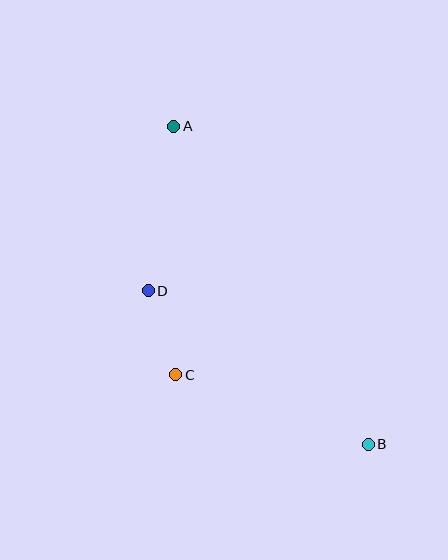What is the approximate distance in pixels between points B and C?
The distance between B and C is approximately 205 pixels.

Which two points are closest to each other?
Points C and D are closest to each other.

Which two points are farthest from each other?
Points A and B are farthest from each other.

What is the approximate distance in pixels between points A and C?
The distance between A and C is approximately 248 pixels.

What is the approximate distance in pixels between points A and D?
The distance between A and D is approximately 167 pixels.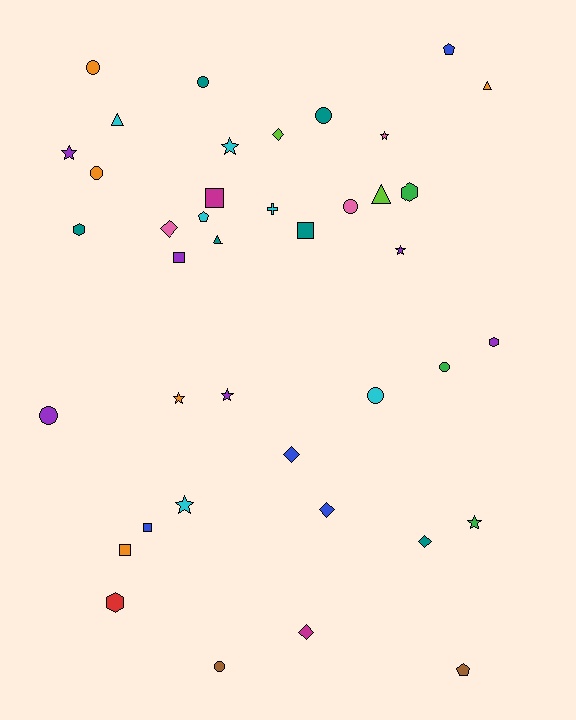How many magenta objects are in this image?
There are 2 magenta objects.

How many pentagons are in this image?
There are 3 pentagons.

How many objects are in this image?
There are 40 objects.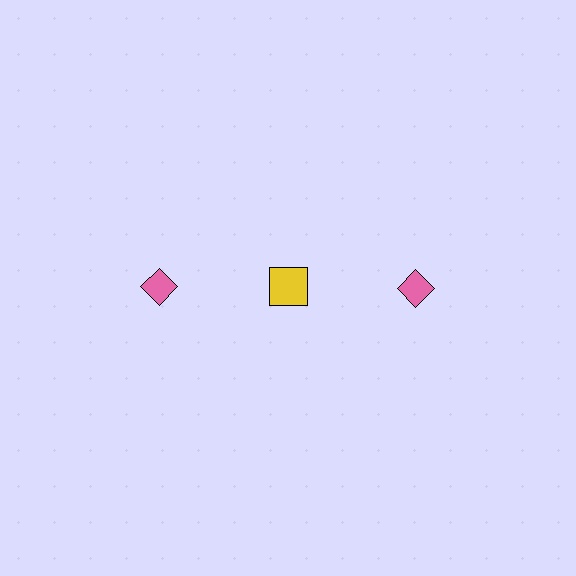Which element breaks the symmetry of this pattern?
The yellow square in the top row, second from left column breaks the symmetry. All other shapes are pink diamonds.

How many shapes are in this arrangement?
There are 3 shapes arranged in a grid pattern.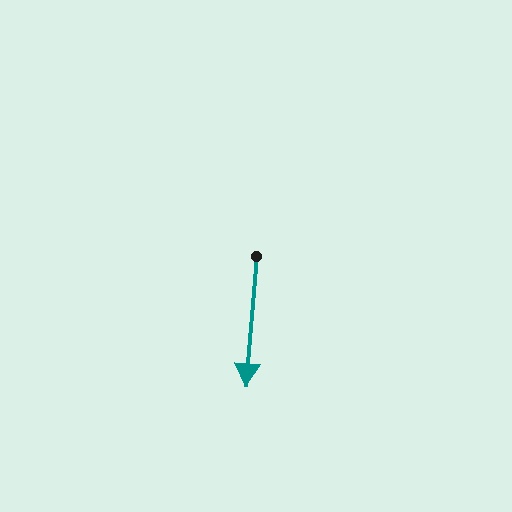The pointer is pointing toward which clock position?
Roughly 6 o'clock.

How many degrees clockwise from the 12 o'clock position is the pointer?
Approximately 184 degrees.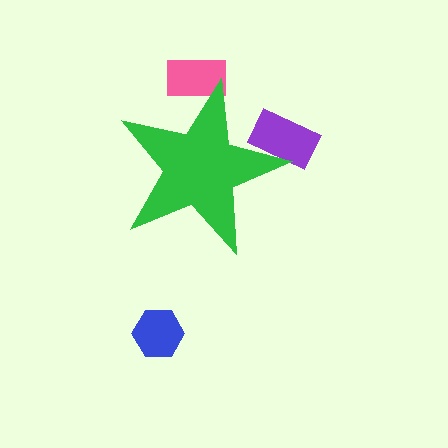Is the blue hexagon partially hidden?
No, the blue hexagon is fully visible.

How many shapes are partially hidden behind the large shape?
2 shapes are partially hidden.